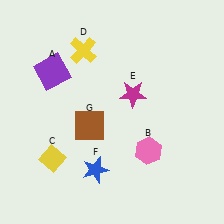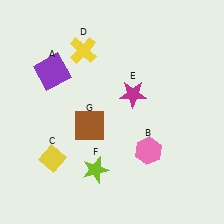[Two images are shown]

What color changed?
The star (F) changed from blue in Image 1 to lime in Image 2.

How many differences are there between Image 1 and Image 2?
There is 1 difference between the two images.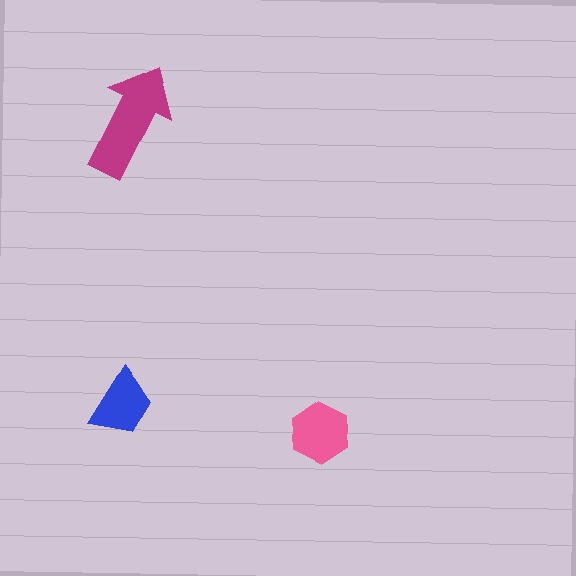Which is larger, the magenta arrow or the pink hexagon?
The magenta arrow.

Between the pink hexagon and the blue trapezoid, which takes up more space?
The pink hexagon.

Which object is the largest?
The magenta arrow.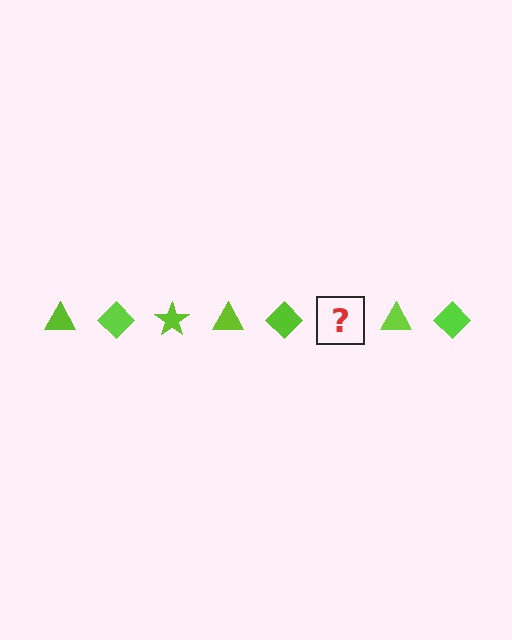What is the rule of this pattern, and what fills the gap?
The rule is that the pattern cycles through triangle, diamond, star shapes in lime. The gap should be filled with a lime star.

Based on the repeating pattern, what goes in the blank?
The blank should be a lime star.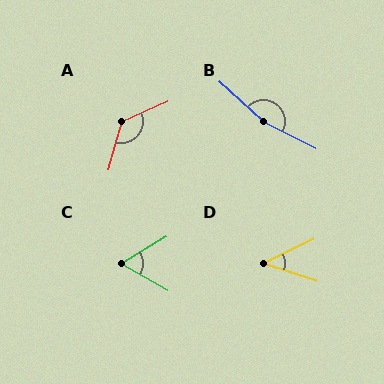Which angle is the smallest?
D, at approximately 44 degrees.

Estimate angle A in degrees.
Approximately 130 degrees.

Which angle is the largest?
B, at approximately 165 degrees.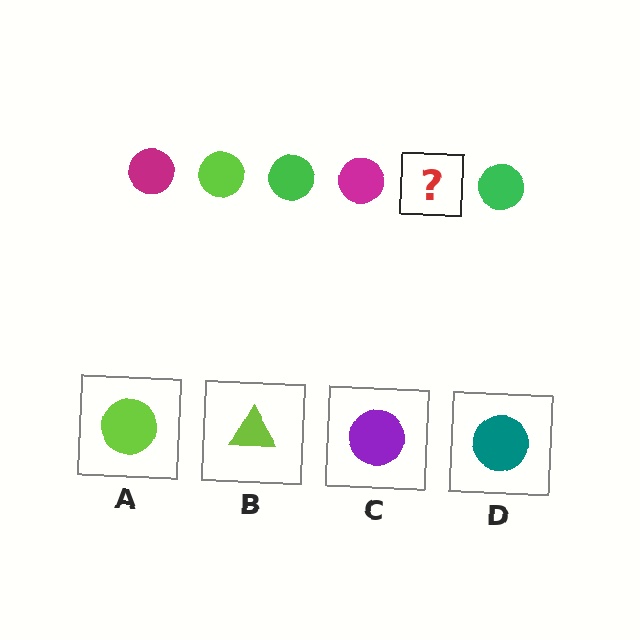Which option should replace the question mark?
Option A.